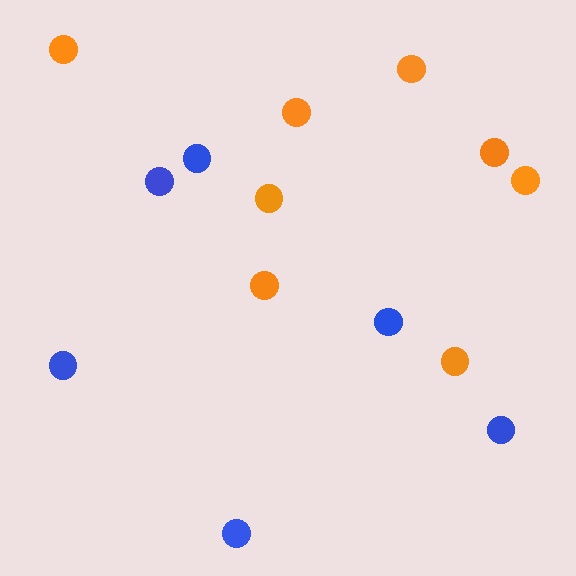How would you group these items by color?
There are 2 groups: one group of orange circles (8) and one group of blue circles (6).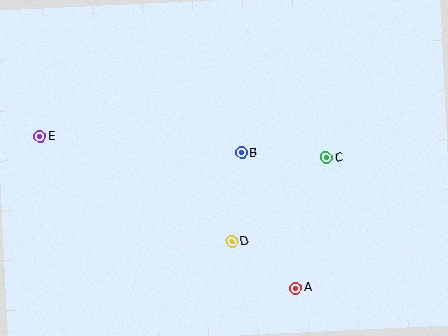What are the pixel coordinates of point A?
Point A is at (295, 288).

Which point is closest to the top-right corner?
Point C is closest to the top-right corner.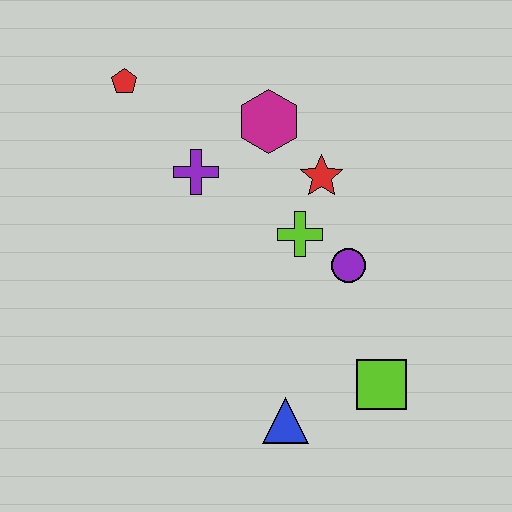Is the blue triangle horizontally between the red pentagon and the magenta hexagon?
No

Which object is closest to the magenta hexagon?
The red star is closest to the magenta hexagon.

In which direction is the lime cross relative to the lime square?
The lime cross is above the lime square.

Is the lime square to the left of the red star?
No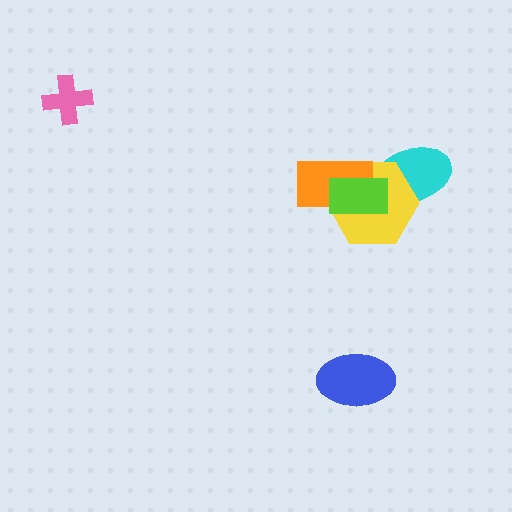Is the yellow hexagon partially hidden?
Yes, it is partially covered by another shape.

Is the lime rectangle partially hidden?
No, no other shape covers it.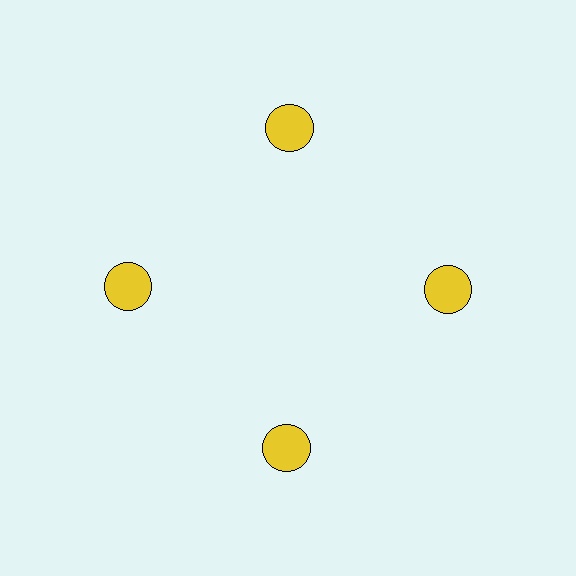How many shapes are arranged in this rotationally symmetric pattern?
There are 4 shapes, arranged in 4 groups of 1.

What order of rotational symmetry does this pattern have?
This pattern has 4-fold rotational symmetry.